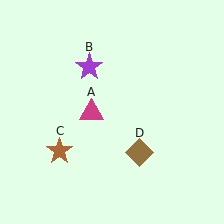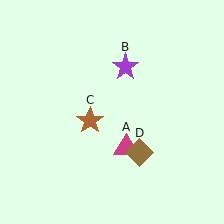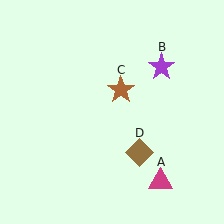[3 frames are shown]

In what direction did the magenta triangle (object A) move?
The magenta triangle (object A) moved down and to the right.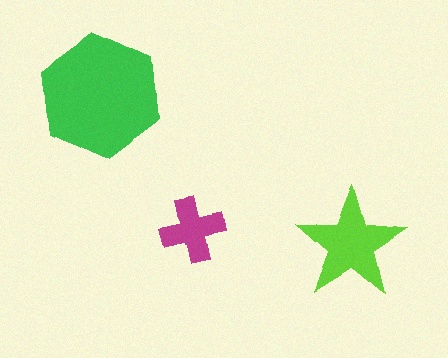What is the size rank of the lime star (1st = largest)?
2nd.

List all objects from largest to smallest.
The green hexagon, the lime star, the magenta cross.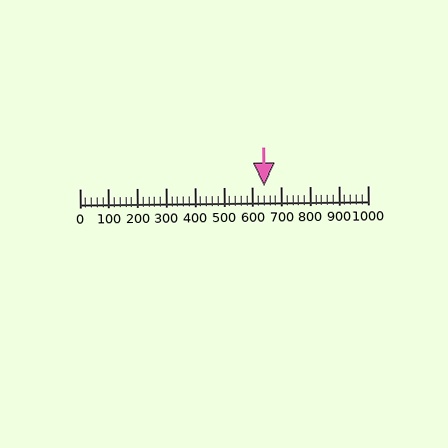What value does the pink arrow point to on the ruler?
The pink arrow points to approximately 639.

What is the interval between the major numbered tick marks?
The major tick marks are spaced 100 units apart.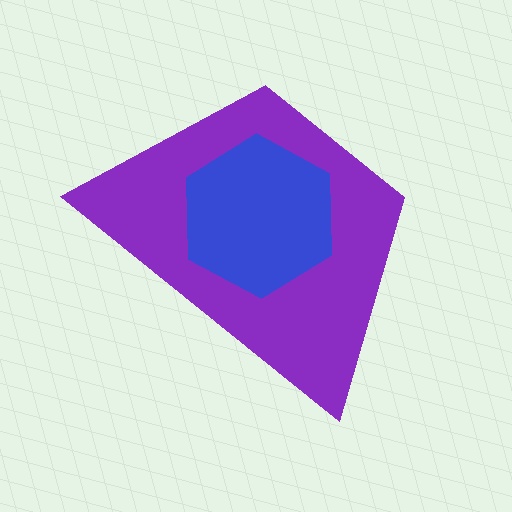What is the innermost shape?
The blue hexagon.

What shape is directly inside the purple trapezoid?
The blue hexagon.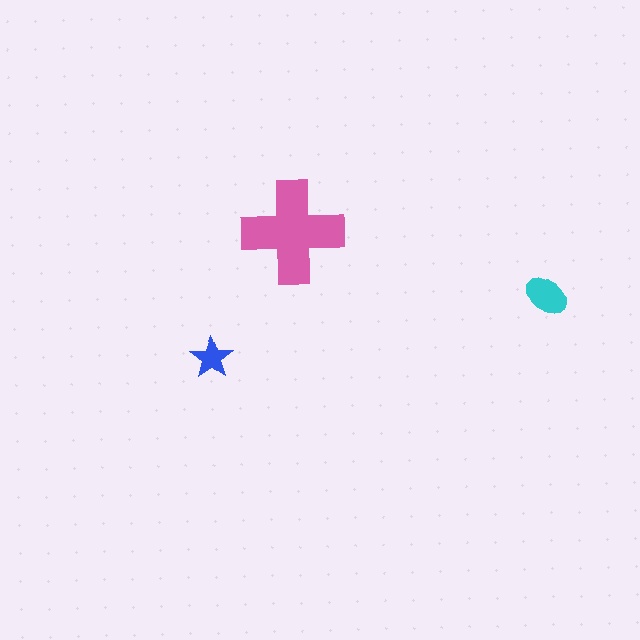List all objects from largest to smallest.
The pink cross, the cyan ellipse, the blue star.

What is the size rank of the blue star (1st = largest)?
3rd.